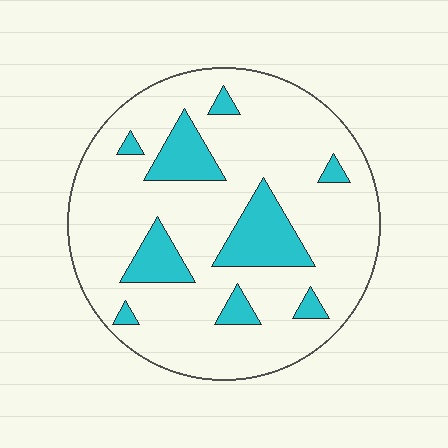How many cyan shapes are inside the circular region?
9.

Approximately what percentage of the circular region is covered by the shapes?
Approximately 20%.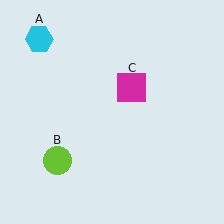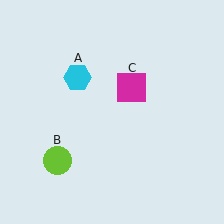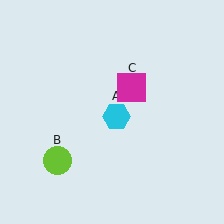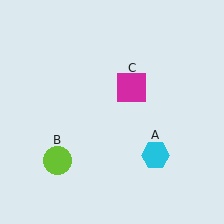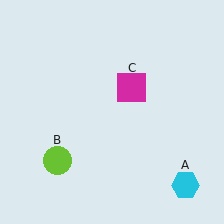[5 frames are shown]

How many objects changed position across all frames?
1 object changed position: cyan hexagon (object A).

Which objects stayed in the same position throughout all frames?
Lime circle (object B) and magenta square (object C) remained stationary.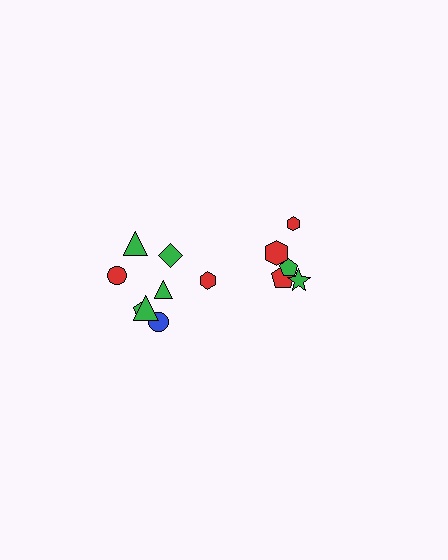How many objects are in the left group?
There are 8 objects.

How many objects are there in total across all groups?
There are 13 objects.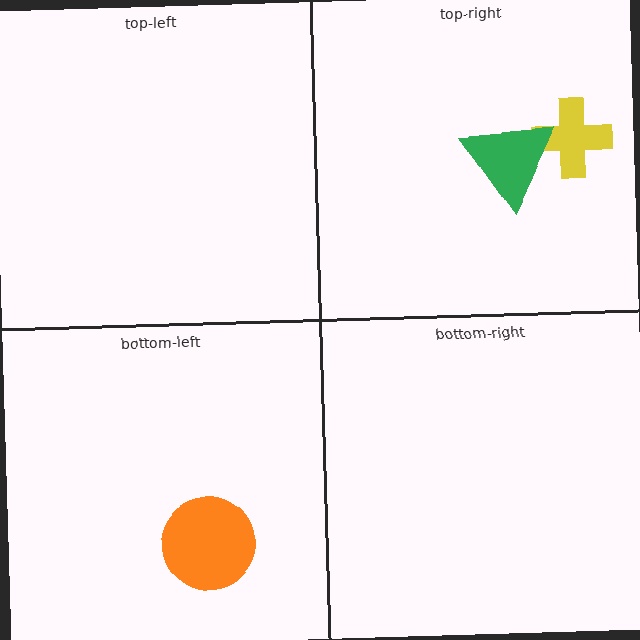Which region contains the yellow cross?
The top-right region.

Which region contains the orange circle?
The bottom-left region.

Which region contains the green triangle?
The top-right region.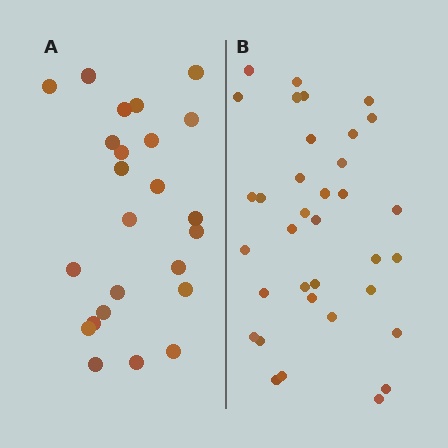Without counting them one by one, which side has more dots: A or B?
Region B (the right region) has more dots.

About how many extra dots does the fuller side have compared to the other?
Region B has roughly 12 or so more dots than region A.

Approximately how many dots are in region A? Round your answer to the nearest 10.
About 20 dots. (The exact count is 24, which rounds to 20.)